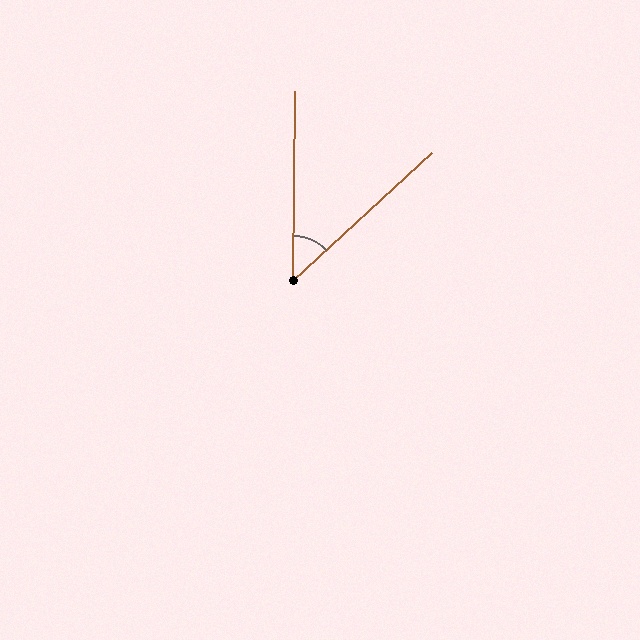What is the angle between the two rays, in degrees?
Approximately 47 degrees.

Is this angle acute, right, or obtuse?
It is acute.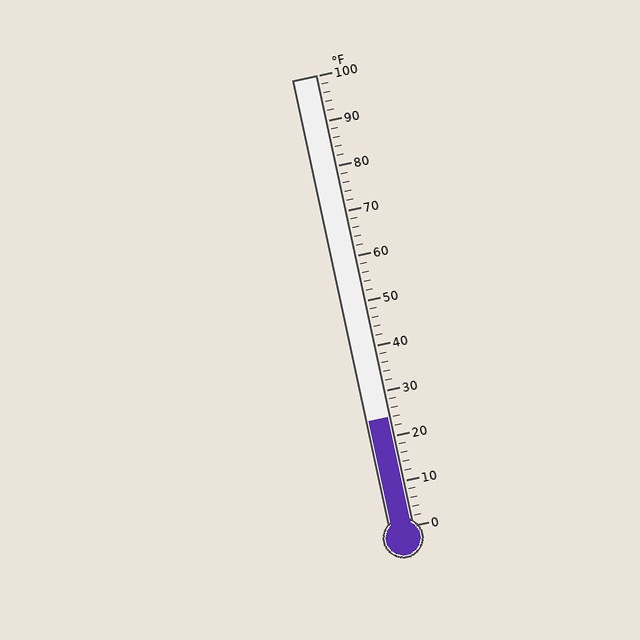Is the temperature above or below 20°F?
The temperature is above 20°F.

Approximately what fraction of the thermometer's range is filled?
The thermometer is filled to approximately 25% of its range.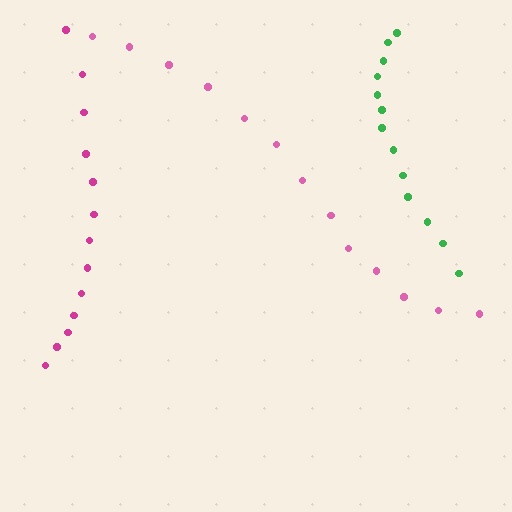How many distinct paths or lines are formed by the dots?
There are 3 distinct paths.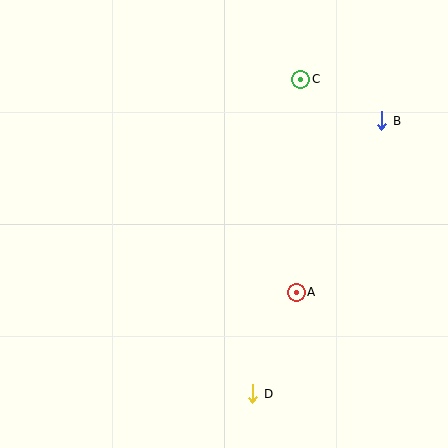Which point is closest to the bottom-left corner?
Point D is closest to the bottom-left corner.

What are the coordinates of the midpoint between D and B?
The midpoint between D and B is at (317, 257).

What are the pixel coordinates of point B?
Point B is at (382, 121).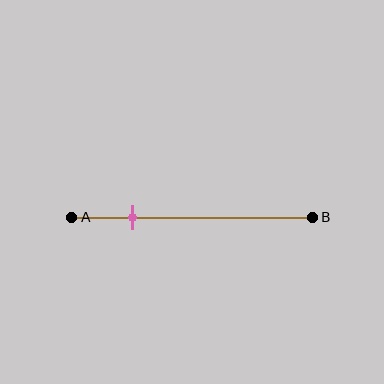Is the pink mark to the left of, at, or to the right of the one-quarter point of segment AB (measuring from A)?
The pink mark is approximately at the one-quarter point of segment AB.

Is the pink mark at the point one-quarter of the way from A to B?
Yes, the mark is approximately at the one-quarter point.